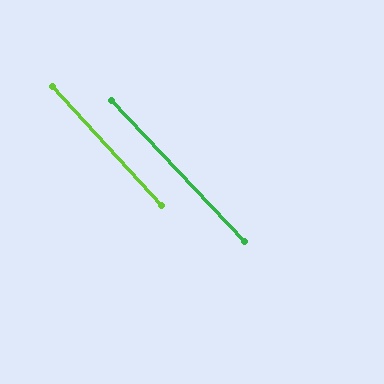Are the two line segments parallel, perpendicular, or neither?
Parallel — their directions differ by only 0.5°.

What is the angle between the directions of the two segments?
Approximately 0 degrees.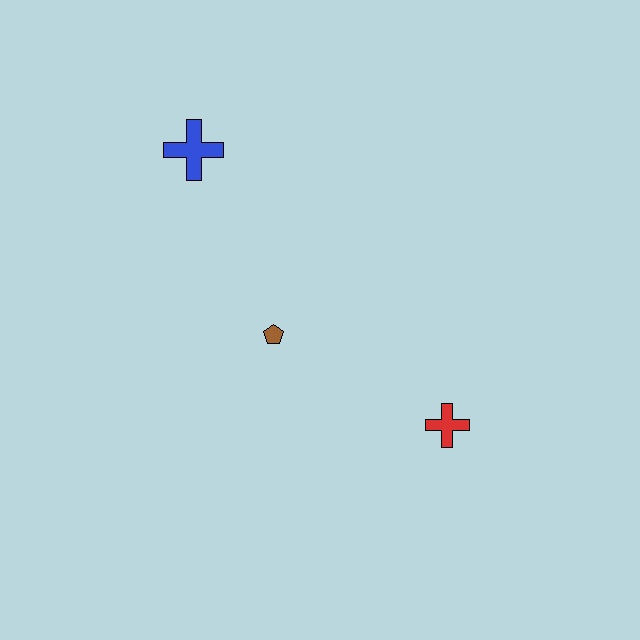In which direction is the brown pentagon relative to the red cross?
The brown pentagon is to the left of the red cross.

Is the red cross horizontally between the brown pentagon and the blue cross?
No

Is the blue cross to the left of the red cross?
Yes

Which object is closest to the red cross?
The brown pentagon is closest to the red cross.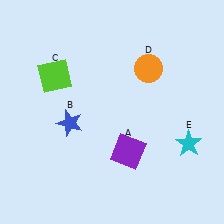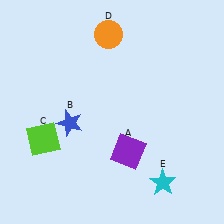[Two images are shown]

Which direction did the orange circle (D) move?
The orange circle (D) moved left.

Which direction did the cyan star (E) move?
The cyan star (E) moved down.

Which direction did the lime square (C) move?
The lime square (C) moved down.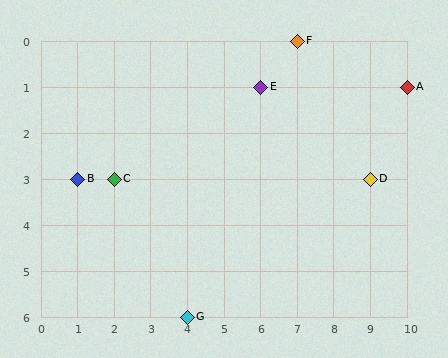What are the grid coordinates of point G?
Point G is at grid coordinates (4, 6).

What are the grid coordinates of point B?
Point B is at grid coordinates (1, 3).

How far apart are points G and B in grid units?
Points G and B are 3 columns and 3 rows apart (about 4.2 grid units diagonally).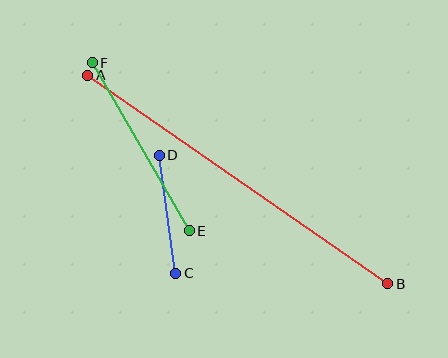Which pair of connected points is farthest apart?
Points A and B are farthest apart.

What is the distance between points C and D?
The distance is approximately 119 pixels.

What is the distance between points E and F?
The distance is approximately 194 pixels.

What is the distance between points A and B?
The distance is approximately 365 pixels.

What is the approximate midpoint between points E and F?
The midpoint is at approximately (141, 147) pixels.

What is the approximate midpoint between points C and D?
The midpoint is at approximately (168, 214) pixels.